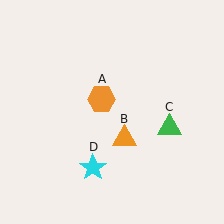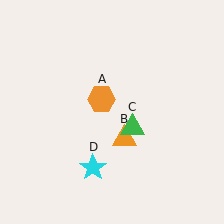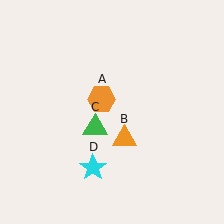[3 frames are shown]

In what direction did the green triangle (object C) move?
The green triangle (object C) moved left.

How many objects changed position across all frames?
1 object changed position: green triangle (object C).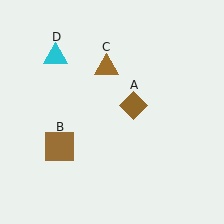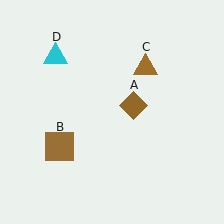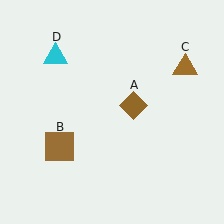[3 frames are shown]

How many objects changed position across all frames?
1 object changed position: brown triangle (object C).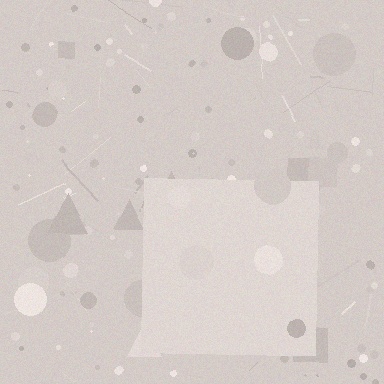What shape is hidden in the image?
A square is hidden in the image.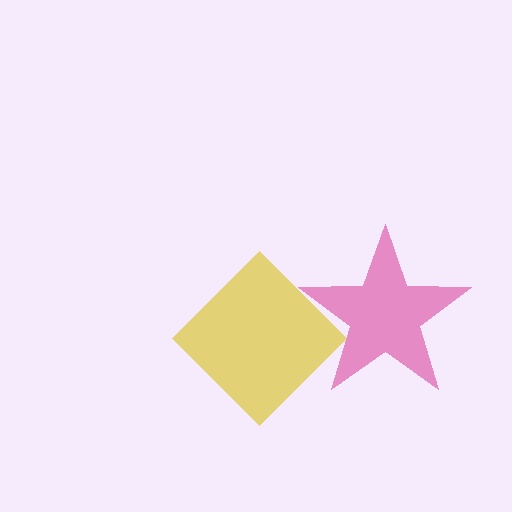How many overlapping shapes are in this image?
There are 2 overlapping shapes in the image.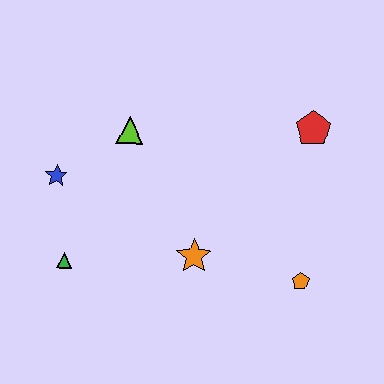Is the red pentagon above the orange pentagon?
Yes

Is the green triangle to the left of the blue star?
No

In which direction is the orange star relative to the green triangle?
The orange star is to the right of the green triangle.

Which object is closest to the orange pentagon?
The orange star is closest to the orange pentagon.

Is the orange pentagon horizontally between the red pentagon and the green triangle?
Yes